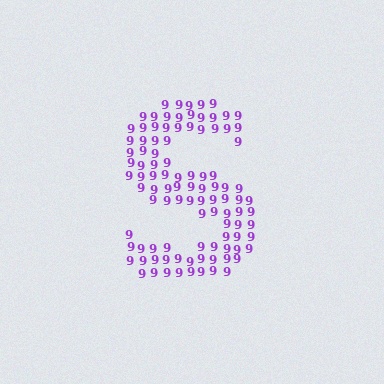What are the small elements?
The small elements are digit 9's.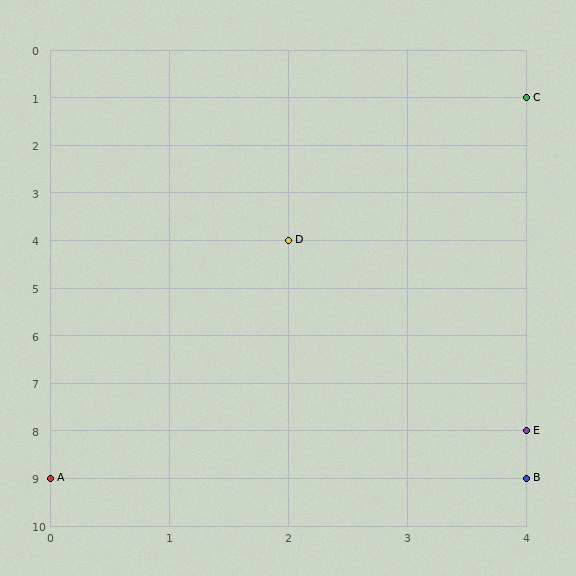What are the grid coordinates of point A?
Point A is at grid coordinates (0, 9).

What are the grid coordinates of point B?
Point B is at grid coordinates (4, 9).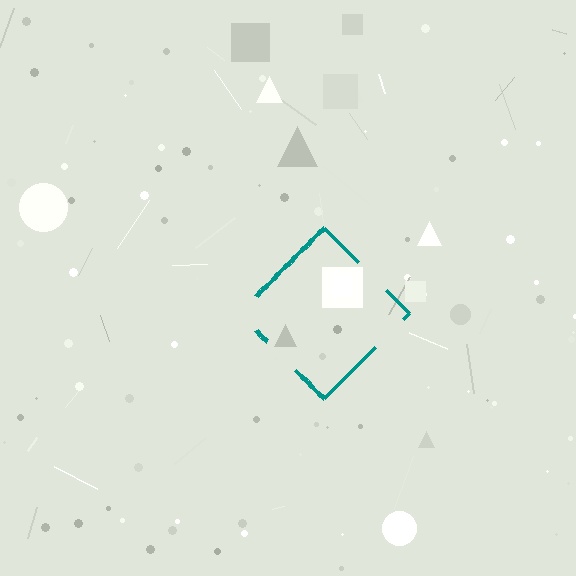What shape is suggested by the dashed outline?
The dashed outline suggests a diamond.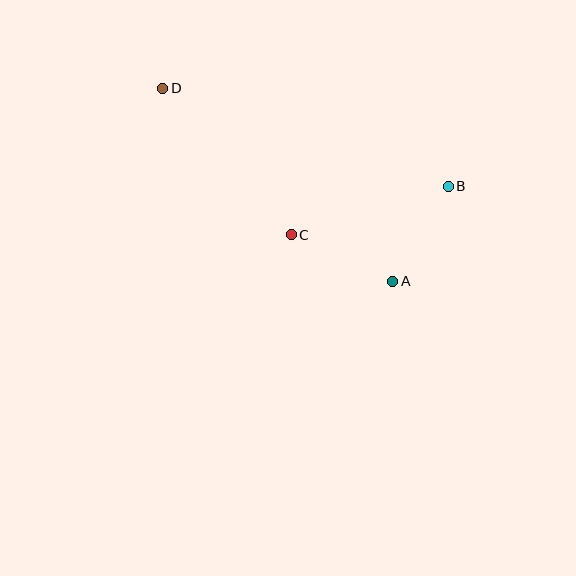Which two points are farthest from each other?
Points B and D are farthest from each other.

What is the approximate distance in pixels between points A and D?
The distance between A and D is approximately 300 pixels.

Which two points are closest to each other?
Points A and B are closest to each other.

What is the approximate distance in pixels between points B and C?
The distance between B and C is approximately 164 pixels.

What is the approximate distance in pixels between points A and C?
The distance between A and C is approximately 112 pixels.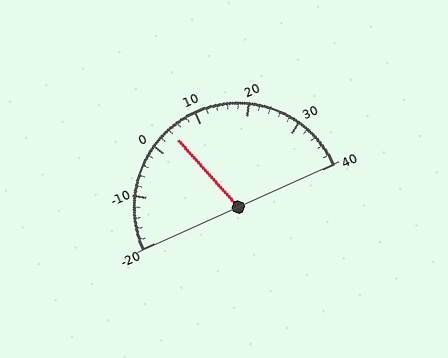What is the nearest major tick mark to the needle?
The nearest major tick mark is 0.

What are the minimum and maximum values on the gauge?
The gauge ranges from -20 to 40.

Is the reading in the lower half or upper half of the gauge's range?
The reading is in the lower half of the range (-20 to 40).